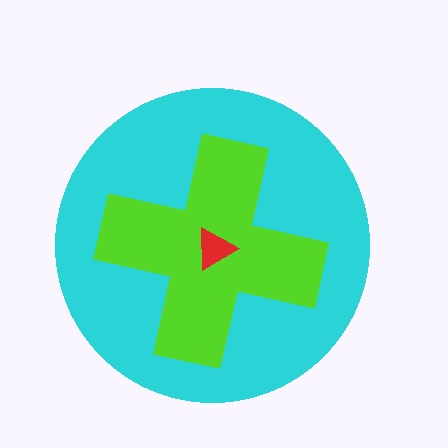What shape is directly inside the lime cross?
The red triangle.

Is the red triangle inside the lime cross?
Yes.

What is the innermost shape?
The red triangle.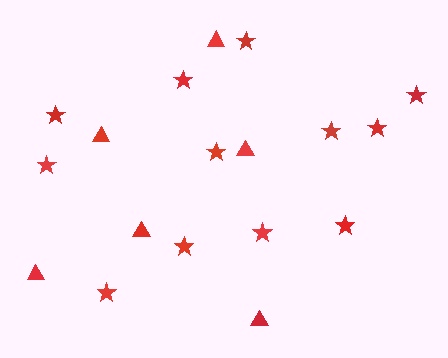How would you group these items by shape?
There are 2 groups: one group of triangles (6) and one group of stars (12).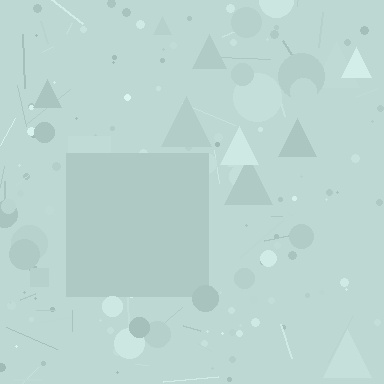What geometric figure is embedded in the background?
A square is embedded in the background.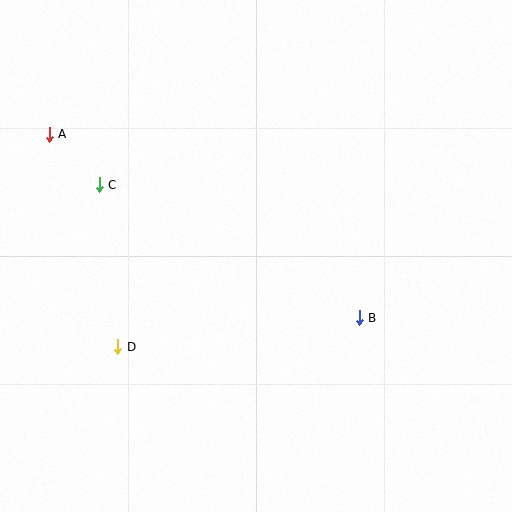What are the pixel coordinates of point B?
Point B is at (359, 318).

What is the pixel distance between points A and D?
The distance between A and D is 223 pixels.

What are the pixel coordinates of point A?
Point A is at (49, 134).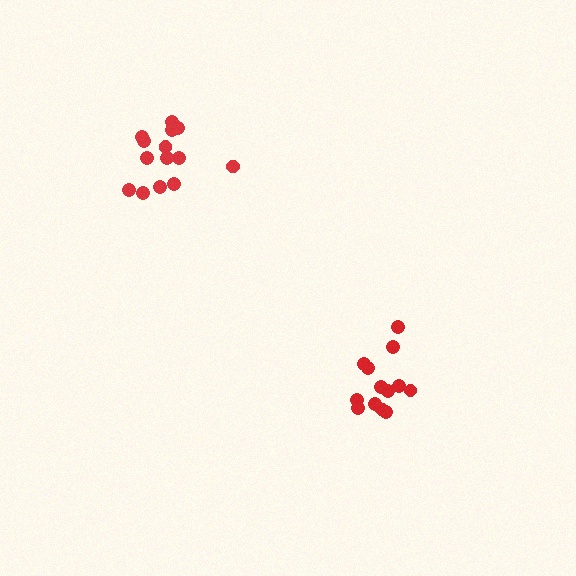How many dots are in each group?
Group 1: 14 dots, Group 2: 13 dots (27 total).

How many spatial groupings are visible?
There are 2 spatial groupings.